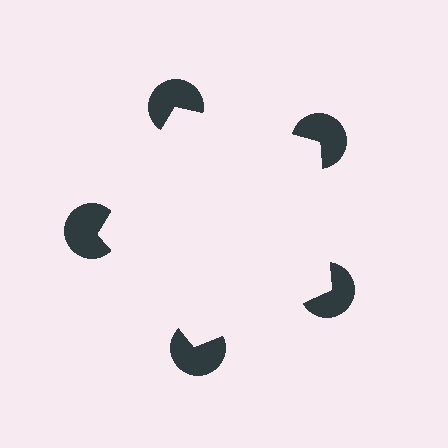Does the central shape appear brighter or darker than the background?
It typically appears slightly brighter than the background, even though no actual brightness change is drawn.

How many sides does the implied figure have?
5 sides.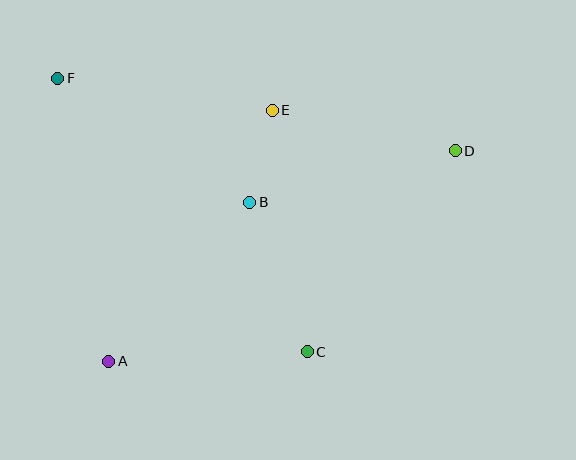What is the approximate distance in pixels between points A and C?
The distance between A and C is approximately 199 pixels.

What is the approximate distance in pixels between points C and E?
The distance between C and E is approximately 244 pixels.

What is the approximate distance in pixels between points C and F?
The distance between C and F is approximately 370 pixels.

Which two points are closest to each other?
Points B and E are closest to each other.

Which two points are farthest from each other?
Points A and D are farthest from each other.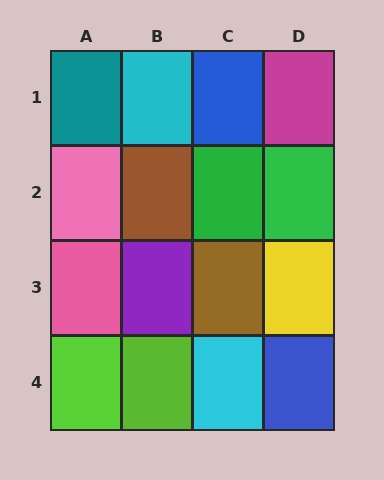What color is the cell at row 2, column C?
Green.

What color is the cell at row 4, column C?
Cyan.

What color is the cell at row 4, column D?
Blue.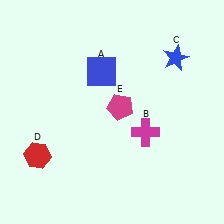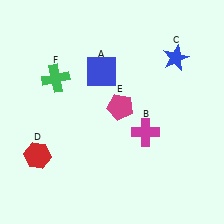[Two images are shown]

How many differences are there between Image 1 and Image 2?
There is 1 difference between the two images.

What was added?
A green cross (F) was added in Image 2.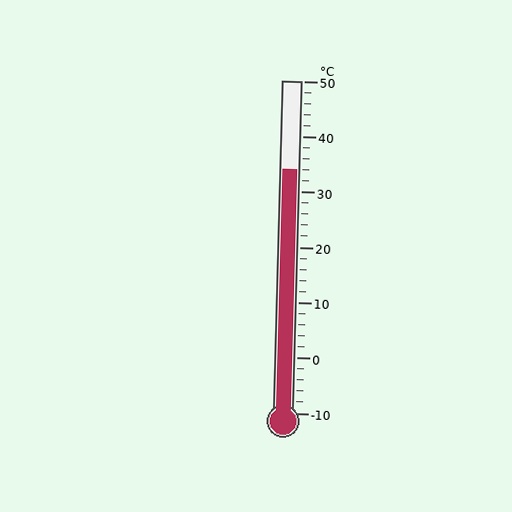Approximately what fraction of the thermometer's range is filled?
The thermometer is filled to approximately 75% of its range.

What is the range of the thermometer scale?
The thermometer scale ranges from -10°C to 50°C.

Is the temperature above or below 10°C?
The temperature is above 10°C.